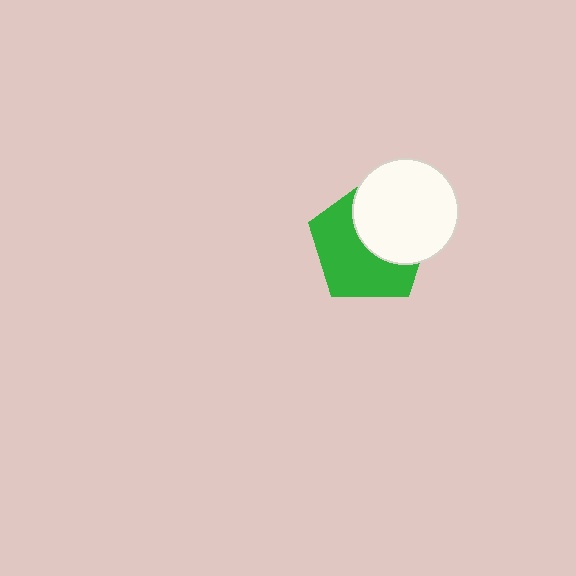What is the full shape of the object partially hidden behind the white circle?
The partially hidden object is a green pentagon.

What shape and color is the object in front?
The object in front is a white circle.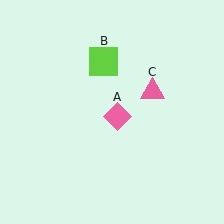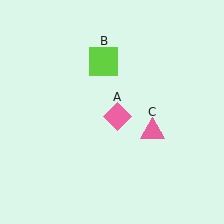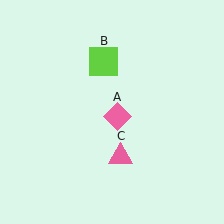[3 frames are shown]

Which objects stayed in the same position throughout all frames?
Pink diamond (object A) and lime square (object B) remained stationary.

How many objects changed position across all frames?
1 object changed position: pink triangle (object C).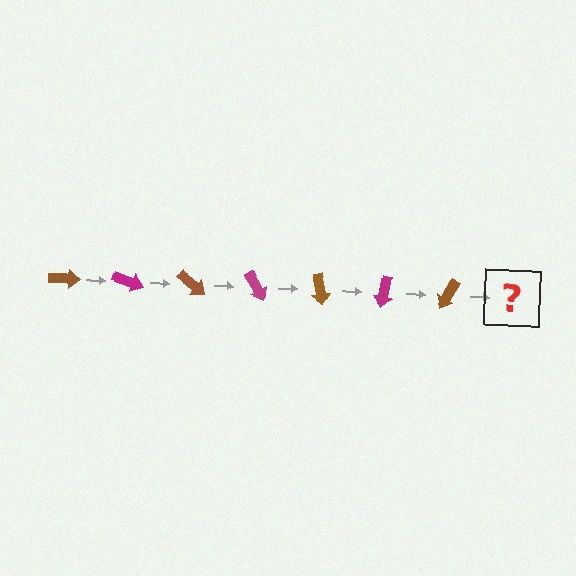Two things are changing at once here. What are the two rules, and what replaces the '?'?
The two rules are that it rotates 20 degrees each step and the color cycles through brown and magenta. The '?' should be a magenta arrow, rotated 140 degrees from the start.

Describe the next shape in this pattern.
It should be a magenta arrow, rotated 140 degrees from the start.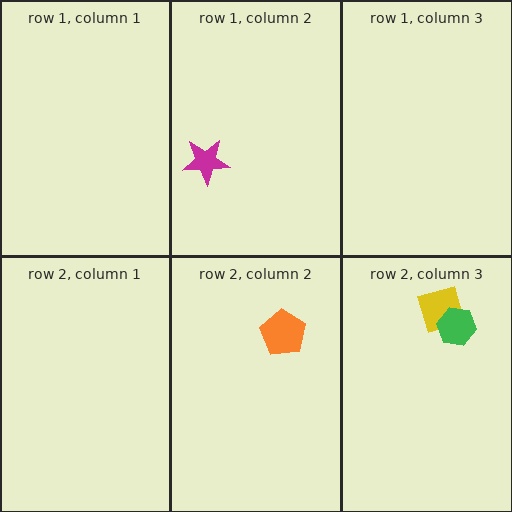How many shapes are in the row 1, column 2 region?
1.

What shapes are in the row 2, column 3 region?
The yellow square, the green hexagon.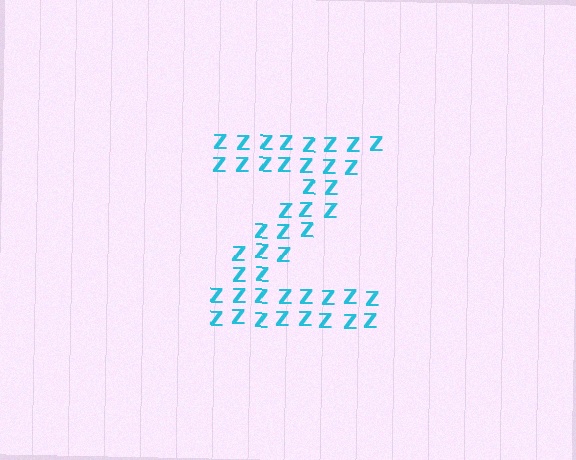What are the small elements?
The small elements are letter Z's.